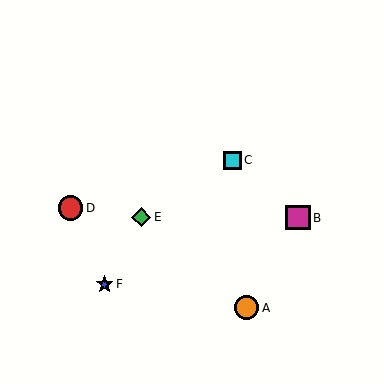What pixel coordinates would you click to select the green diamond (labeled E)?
Click at (141, 217) to select the green diamond E.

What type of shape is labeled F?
Shape F is a blue star.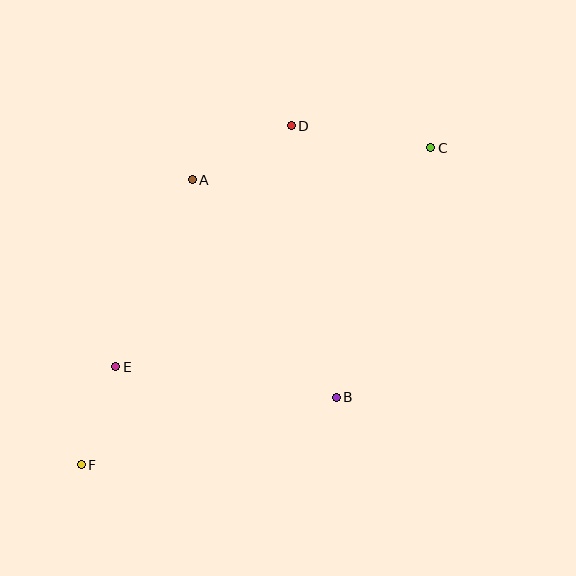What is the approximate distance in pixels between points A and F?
The distance between A and F is approximately 306 pixels.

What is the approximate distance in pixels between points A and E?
The distance between A and E is approximately 202 pixels.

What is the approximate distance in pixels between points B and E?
The distance between B and E is approximately 223 pixels.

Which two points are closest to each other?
Points E and F are closest to each other.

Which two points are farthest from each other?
Points C and F are farthest from each other.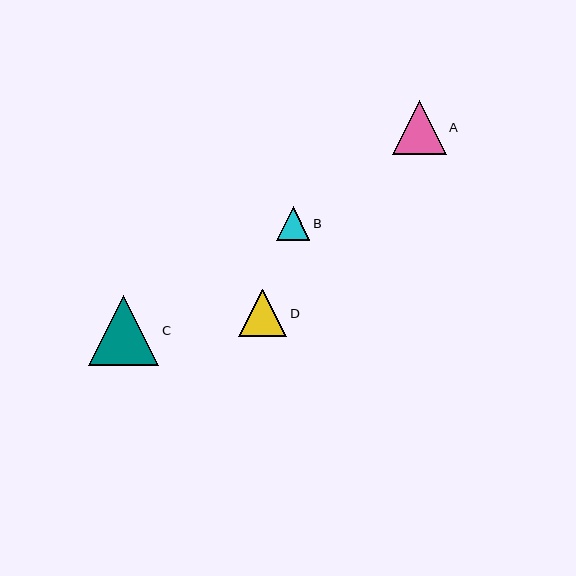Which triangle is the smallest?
Triangle B is the smallest with a size of approximately 33 pixels.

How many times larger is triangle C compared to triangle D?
Triangle C is approximately 1.5 times the size of triangle D.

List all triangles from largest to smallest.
From largest to smallest: C, A, D, B.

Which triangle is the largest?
Triangle C is the largest with a size of approximately 70 pixels.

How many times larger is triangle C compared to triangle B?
Triangle C is approximately 2.1 times the size of triangle B.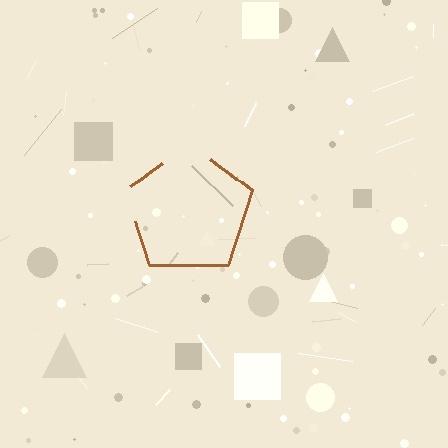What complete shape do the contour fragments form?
The contour fragments form a pentagon.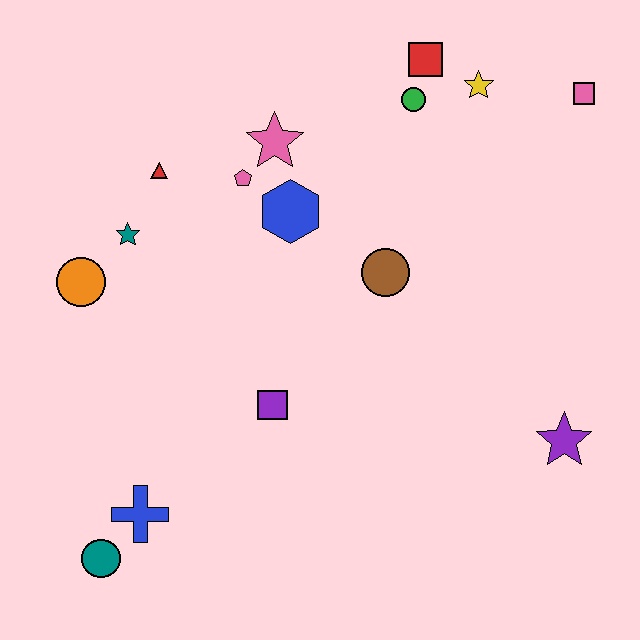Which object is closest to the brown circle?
The blue hexagon is closest to the brown circle.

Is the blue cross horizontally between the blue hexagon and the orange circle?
Yes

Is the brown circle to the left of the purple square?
No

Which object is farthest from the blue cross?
The pink square is farthest from the blue cross.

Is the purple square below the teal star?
Yes